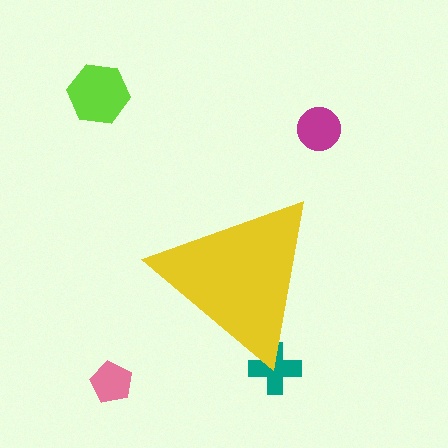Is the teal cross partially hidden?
Yes, the teal cross is partially hidden behind the yellow triangle.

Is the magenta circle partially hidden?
No, the magenta circle is fully visible.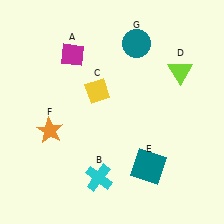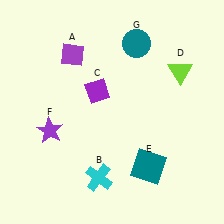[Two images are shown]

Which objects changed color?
A changed from magenta to purple. C changed from yellow to purple. F changed from orange to purple.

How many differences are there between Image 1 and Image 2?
There are 3 differences between the two images.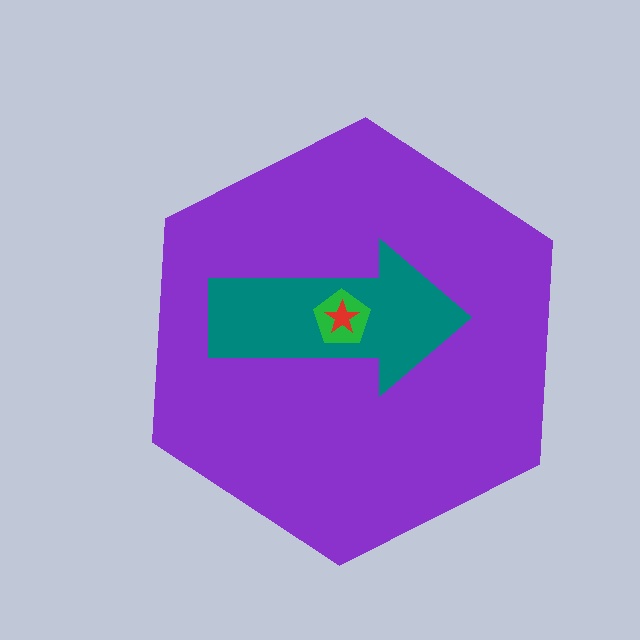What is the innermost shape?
The red star.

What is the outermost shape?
The purple hexagon.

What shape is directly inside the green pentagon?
The red star.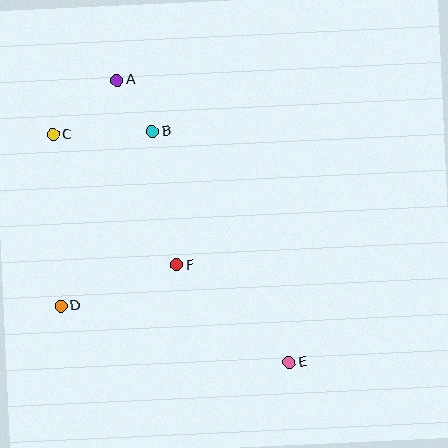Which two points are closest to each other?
Points A and B are closest to each other.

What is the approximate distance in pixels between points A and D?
The distance between A and D is approximately 233 pixels.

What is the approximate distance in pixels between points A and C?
The distance between A and C is approximately 84 pixels.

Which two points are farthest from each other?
Points A and E are farthest from each other.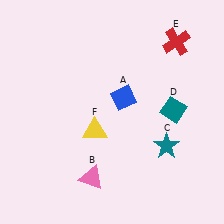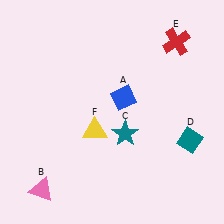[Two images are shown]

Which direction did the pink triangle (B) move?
The pink triangle (B) moved left.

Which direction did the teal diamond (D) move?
The teal diamond (D) moved down.